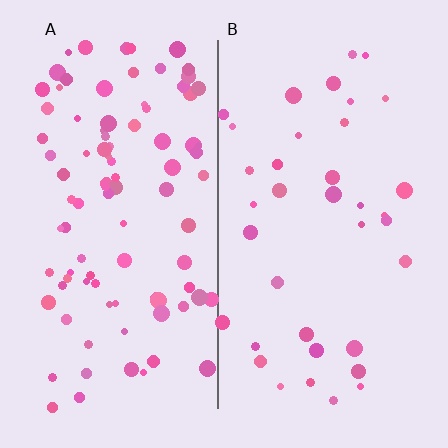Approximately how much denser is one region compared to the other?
Approximately 2.5× — region A over region B.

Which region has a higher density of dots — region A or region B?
A (the left).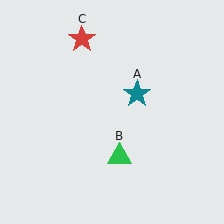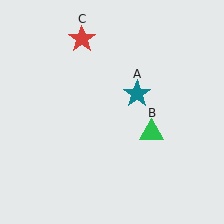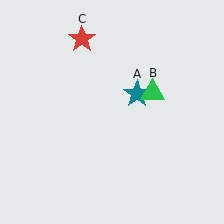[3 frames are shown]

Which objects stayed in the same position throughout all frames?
Teal star (object A) and red star (object C) remained stationary.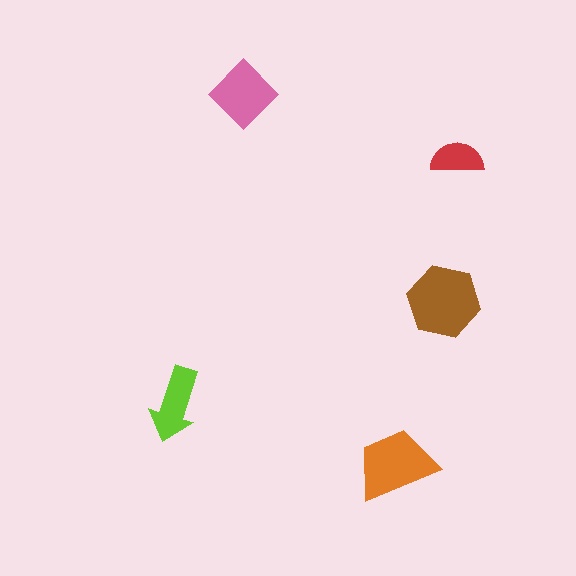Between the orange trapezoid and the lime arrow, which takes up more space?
The orange trapezoid.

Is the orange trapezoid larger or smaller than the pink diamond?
Larger.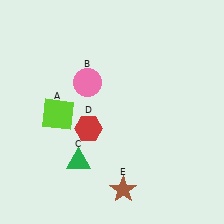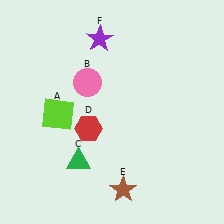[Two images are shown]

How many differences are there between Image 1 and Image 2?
There is 1 difference between the two images.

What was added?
A purple star (F) was added in Image 2.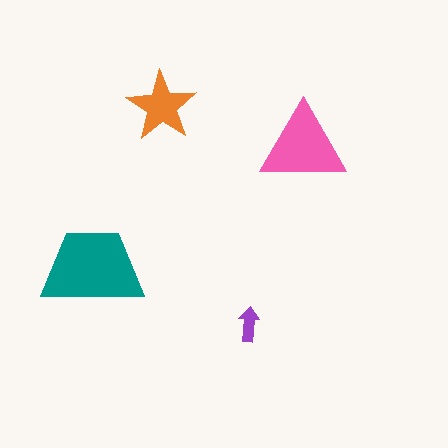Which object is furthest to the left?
The teal trapezoid is leftmost.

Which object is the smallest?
The purple arrow.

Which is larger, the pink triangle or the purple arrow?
The pink triangle.